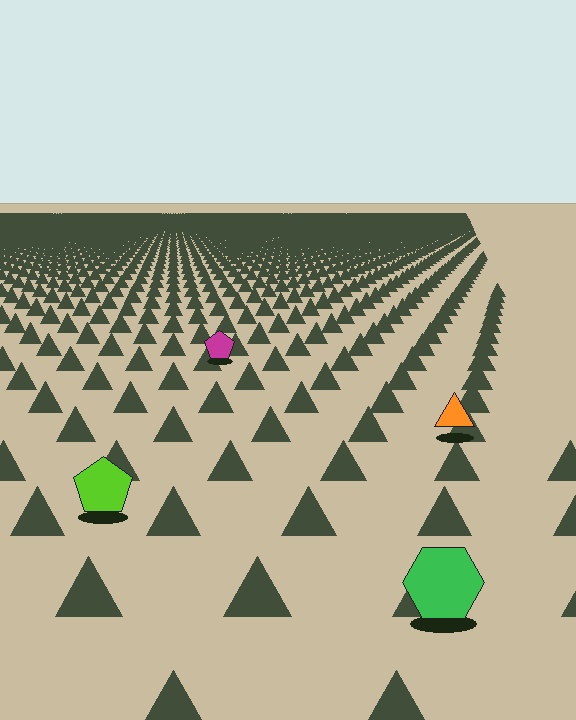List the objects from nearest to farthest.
From nearest to farthest: the green hexagon, the lime pentagon, the orange triangle, the magenta pentagon.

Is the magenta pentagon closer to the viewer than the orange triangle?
No. The orange triangle is closer — you can tell from the texture gradient: the ground texture is coarser near it.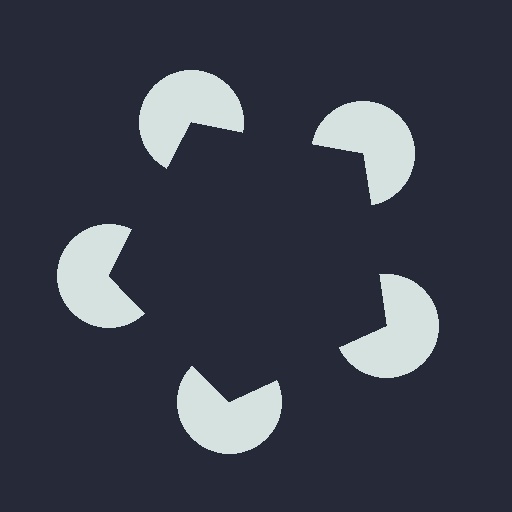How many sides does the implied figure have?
5 sides.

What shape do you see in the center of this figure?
An illusory pentagon — its edges are inferred from the aligned wedge cuts in the pac-man discs, not physically drawn.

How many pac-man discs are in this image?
There are 5 — one at each vertex of the illusory pentagon.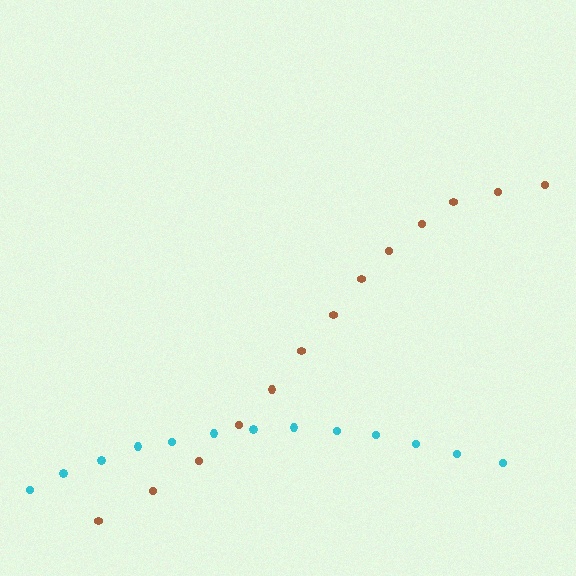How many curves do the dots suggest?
There are 2 distinct paths.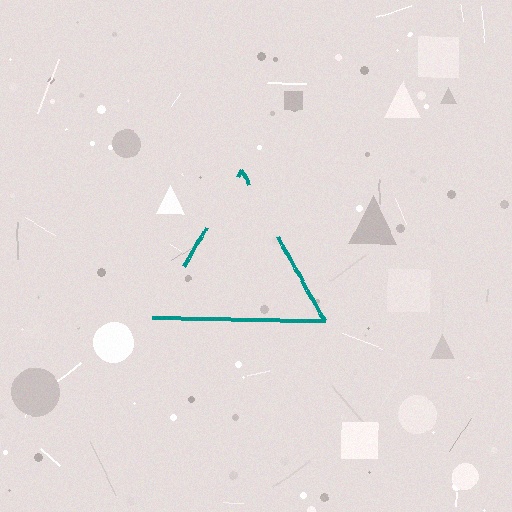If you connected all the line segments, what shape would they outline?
They would outline a triangle.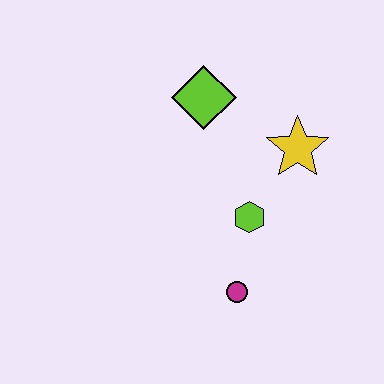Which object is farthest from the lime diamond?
The magenta circle is farthest from the lime diamond.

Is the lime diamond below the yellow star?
No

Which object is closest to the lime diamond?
The yellow star is closest to the lime diamond.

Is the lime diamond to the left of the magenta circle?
Yes